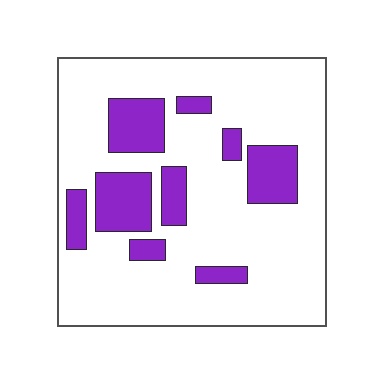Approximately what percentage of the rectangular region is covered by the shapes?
Approximately 20%.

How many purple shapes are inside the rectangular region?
9.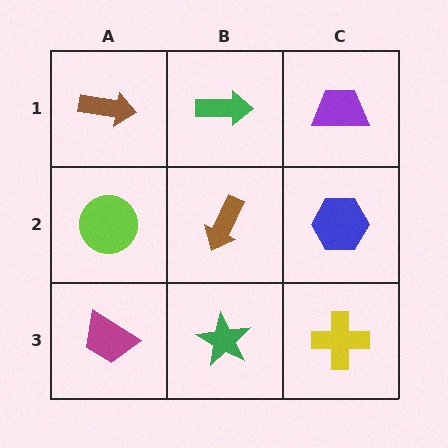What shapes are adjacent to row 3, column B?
A brown arrow (row 2, column B), a magenta trapezoid (row 3, column A), a yellow cross (row 3, column C).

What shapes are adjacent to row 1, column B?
A brown arrow (row 2, column B), a brown arrow (row 1, column A), a purple trapezoid (row 1, column C).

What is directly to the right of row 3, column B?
A yellow cross.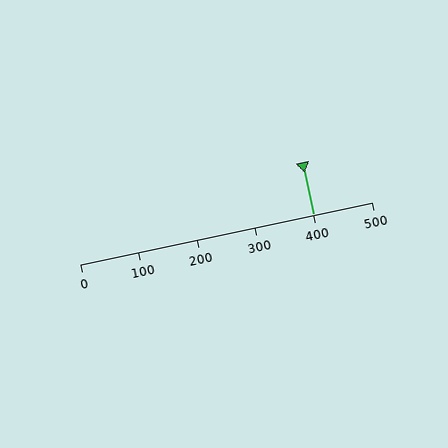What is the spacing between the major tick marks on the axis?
The major ticks are spaced 100 apart.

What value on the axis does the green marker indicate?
The marker indicates approximately 400.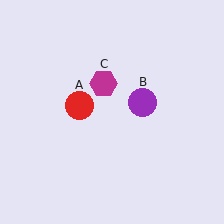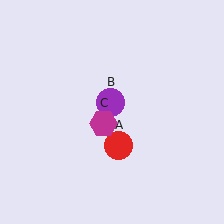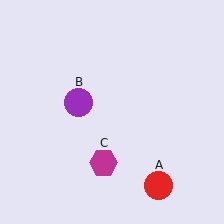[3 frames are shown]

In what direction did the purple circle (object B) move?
The purple circle (object B) moved left.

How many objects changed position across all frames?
3 objects changed position: red circle (object A), purple circle (object B), magenta hexagon (object C).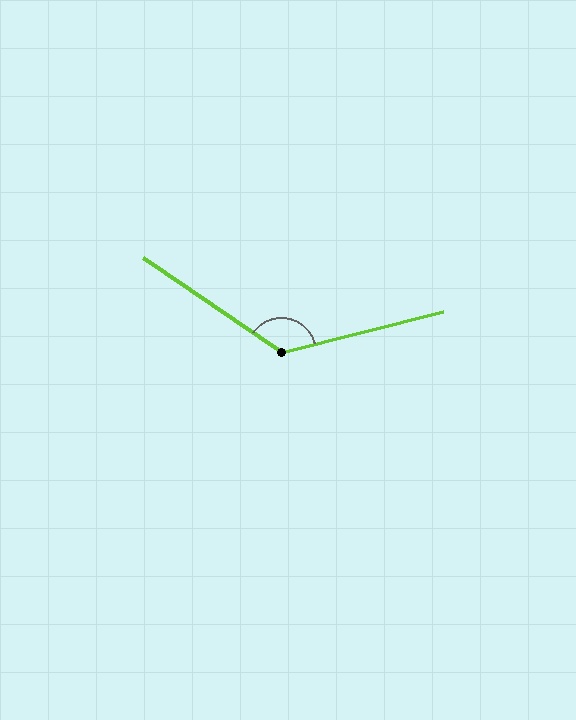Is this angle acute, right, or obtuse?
It is obtuse.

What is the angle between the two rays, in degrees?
Approximately 131 degrees.